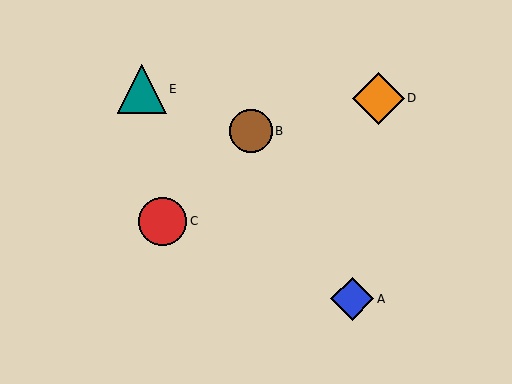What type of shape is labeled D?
Shape D is an orange diamond.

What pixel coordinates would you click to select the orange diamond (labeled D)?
Click at (378, 98) to select the orange diamond D.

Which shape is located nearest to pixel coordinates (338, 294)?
The blue diamond (labeled A) at (352, 299) is nearest to that location.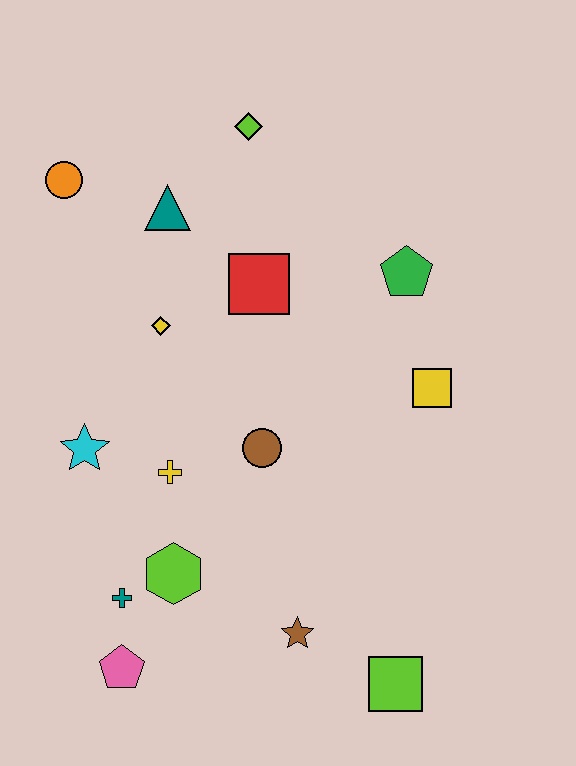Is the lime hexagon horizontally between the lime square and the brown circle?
No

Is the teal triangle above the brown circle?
Yes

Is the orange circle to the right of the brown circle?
No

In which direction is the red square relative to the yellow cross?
The red square is above the yellow cross.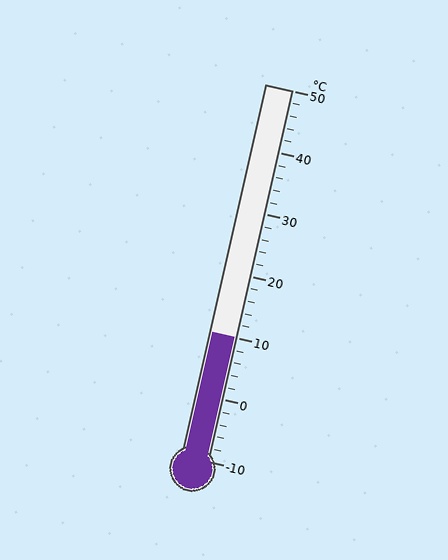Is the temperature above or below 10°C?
The temperature is at 10°C.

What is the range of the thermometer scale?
The thermometer scale ranges from -10°C to 50°C.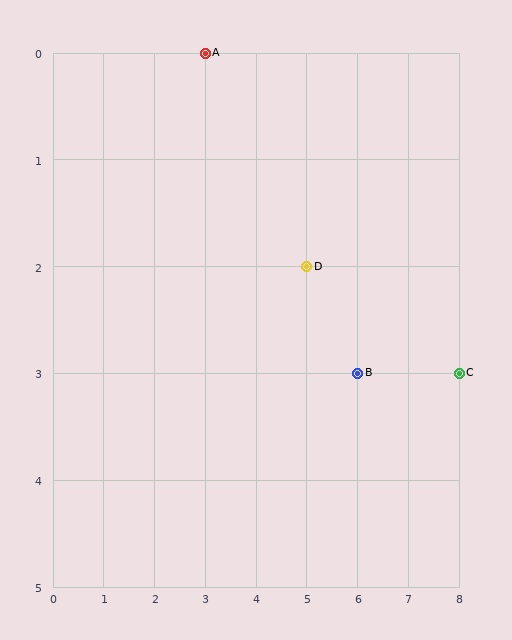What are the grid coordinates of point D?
Point D is at grid coordinates (5, 2).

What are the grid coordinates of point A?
Point A is at grid coordinates (3, 0).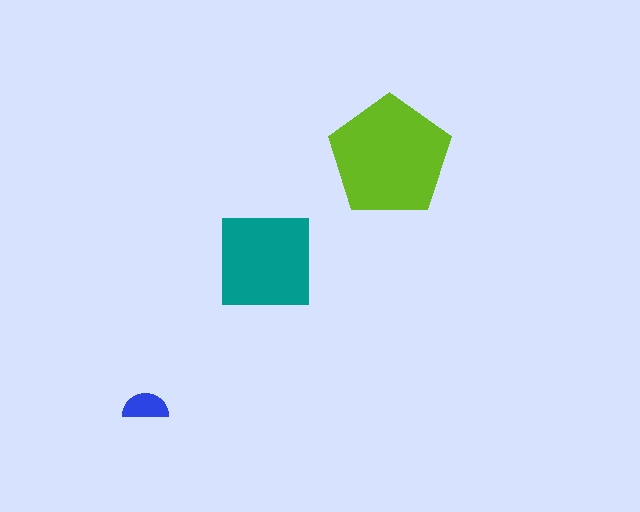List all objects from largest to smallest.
The lime pentagon, the teal square, the blue semicircle.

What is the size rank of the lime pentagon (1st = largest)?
1st.